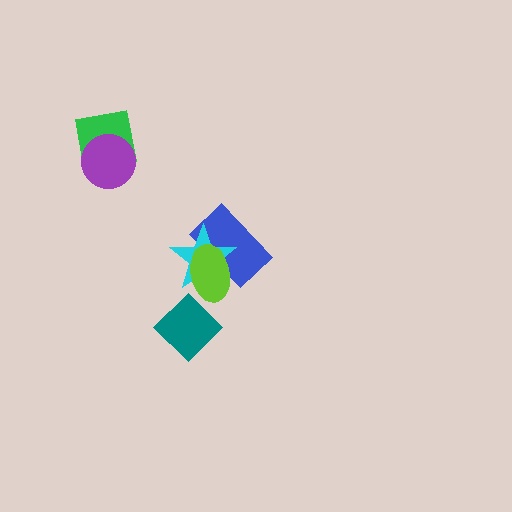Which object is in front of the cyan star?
The lime ellipse is in front of the cyan star.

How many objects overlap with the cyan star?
2 objects overlap with the cyan star.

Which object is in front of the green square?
The purple circle is in front of the green square.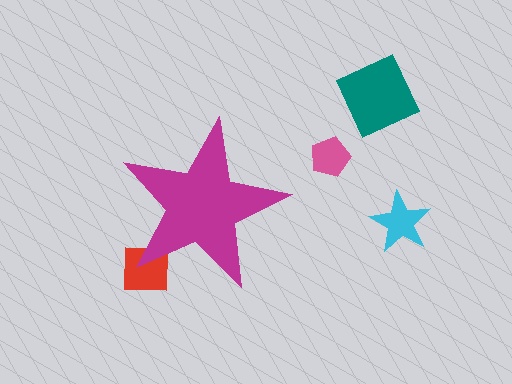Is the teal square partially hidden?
No, the teal square is fully visible.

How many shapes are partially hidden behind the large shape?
1 shape is partially hidden.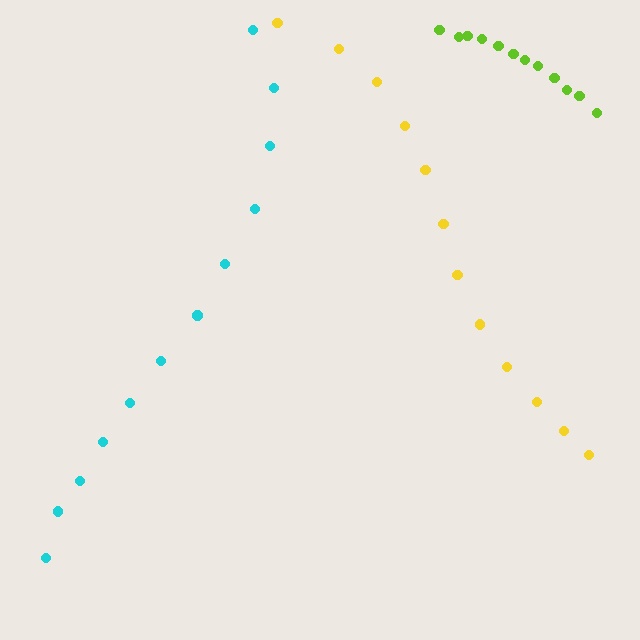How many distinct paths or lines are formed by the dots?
There are 3 distinct paths.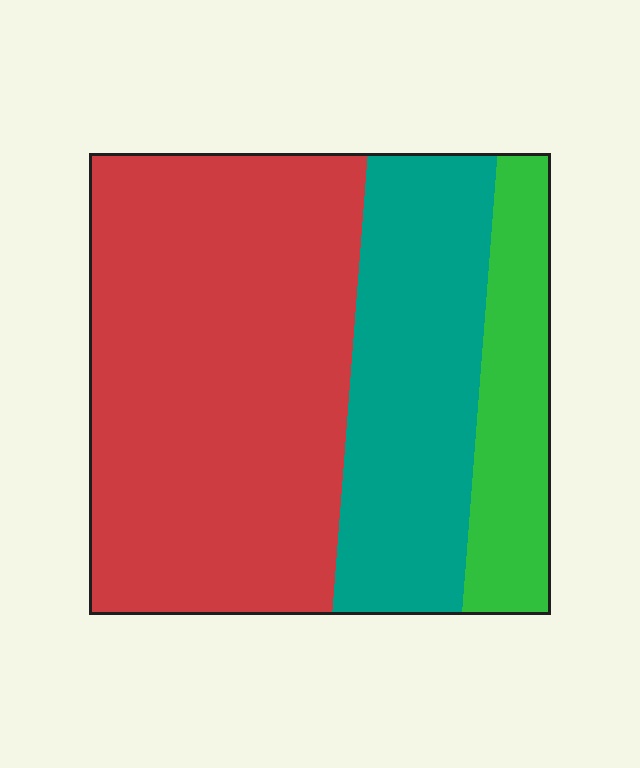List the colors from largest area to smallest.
From largest to smallest: red, teal, green.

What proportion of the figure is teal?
Teal takes up between a quarter and a half of the figure.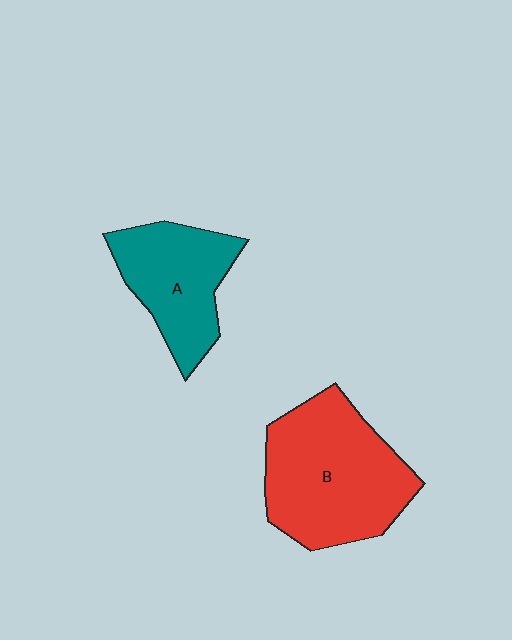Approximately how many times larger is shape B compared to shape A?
Approximately 1.5 times.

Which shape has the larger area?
Shape B (red).